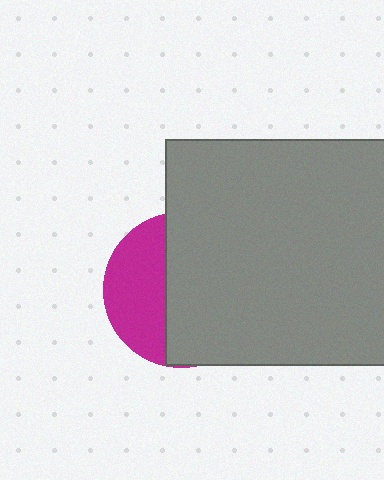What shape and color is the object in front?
The object in front is a gray rectangle.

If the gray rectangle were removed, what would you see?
You would see the complete magenta circle.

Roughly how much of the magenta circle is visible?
A small part of it is visible (roughly 37%).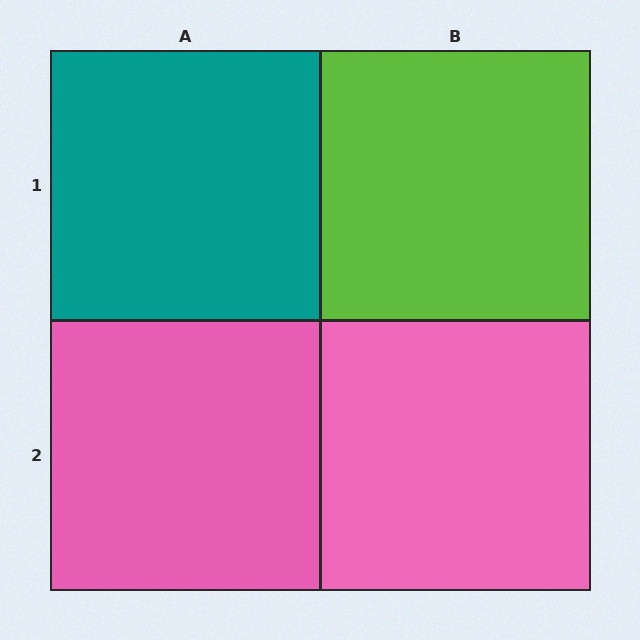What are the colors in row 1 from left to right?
Teal, lime.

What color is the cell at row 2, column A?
Pink.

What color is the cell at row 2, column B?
Pink.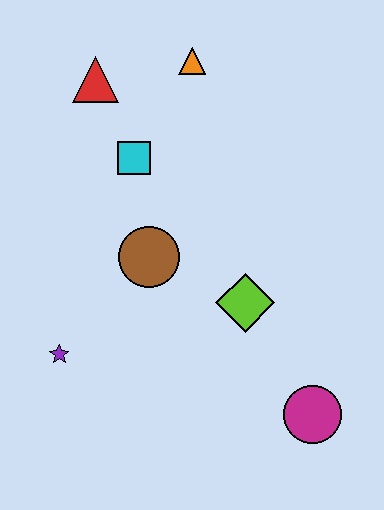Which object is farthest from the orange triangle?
The magenta circle is farthest from the orange triangle.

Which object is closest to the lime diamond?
The brown circle is closest to the lime diamond.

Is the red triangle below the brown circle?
No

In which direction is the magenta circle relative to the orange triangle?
The magenta circle is below the orange triangle.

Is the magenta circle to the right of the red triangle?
Yes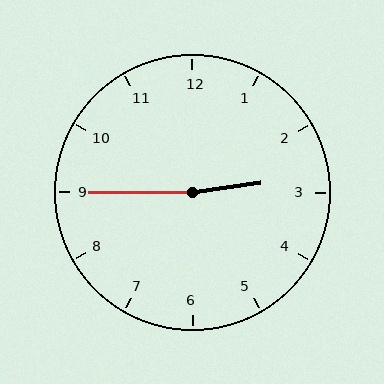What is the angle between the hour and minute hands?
Approximately 172 degrees.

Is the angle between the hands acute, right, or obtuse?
It is obtuse.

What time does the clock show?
2:45.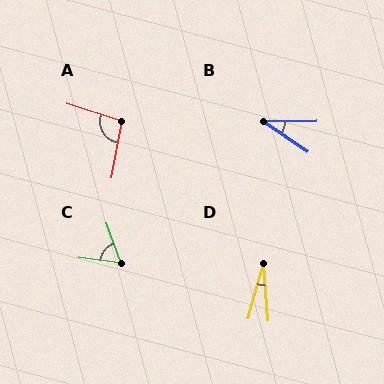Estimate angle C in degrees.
Approximately 63 degrees.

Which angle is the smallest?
D, at approximately 21 degrees.